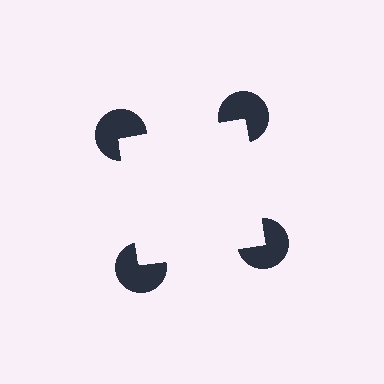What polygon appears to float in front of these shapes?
An illusory square — its edges are inferred from the aligned wedge cuts in the pac-man discs, not physically drawn.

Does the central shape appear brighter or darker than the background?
It typically appears slightly brighter than the background, even though no actual brightness change is drawn.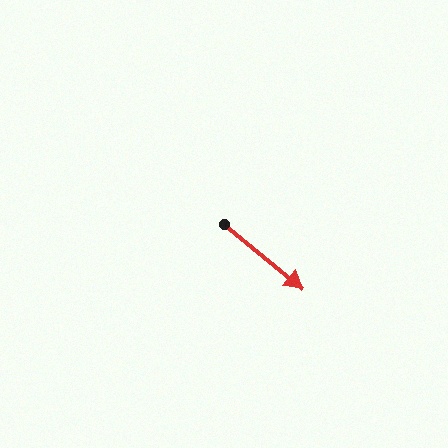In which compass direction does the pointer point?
Southeast.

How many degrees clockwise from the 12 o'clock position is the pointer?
Approximately 129 degrees.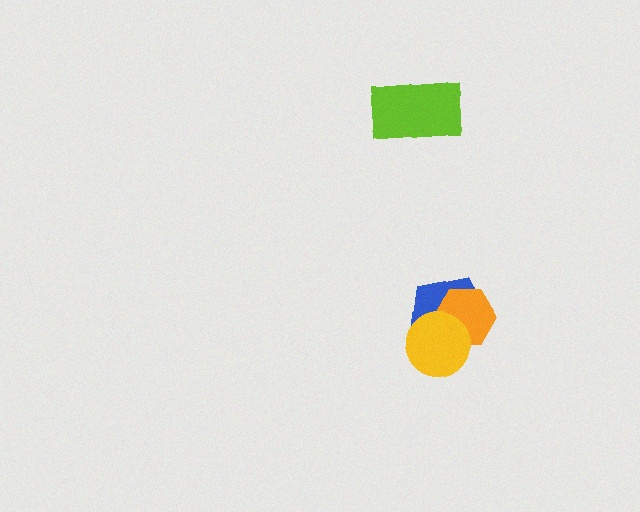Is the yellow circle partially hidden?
No, no other shape covers it.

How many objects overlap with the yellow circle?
2 objects overlap with the yellow circle.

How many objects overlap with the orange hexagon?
2 objects overlap with the orange hexagon.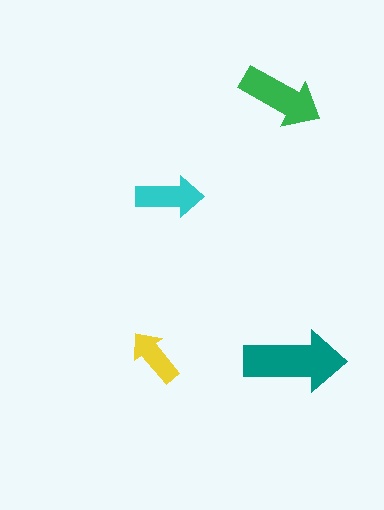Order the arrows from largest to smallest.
the teal one, the green one, the cyan one, the yellow one.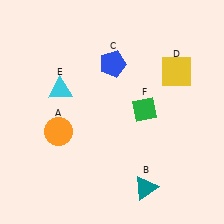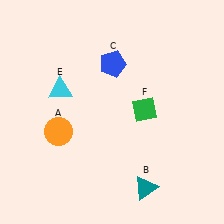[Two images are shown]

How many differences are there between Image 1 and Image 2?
There is 1 difference between the two images.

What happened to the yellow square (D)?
The yellow square (D) was removed in Image 2. It was in the top-right area of Image 1.